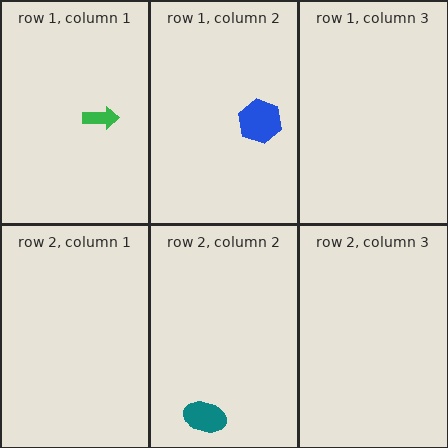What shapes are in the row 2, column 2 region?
The teal ellipse.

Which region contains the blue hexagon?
The row 1, column 2 region.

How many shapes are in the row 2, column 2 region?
1.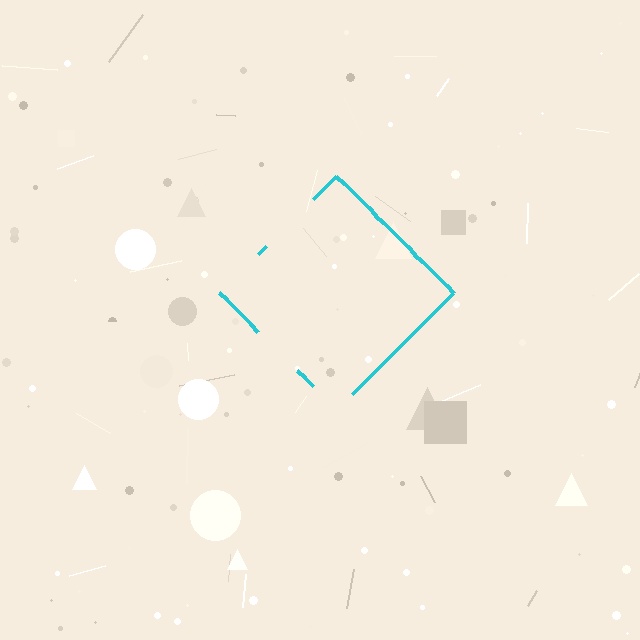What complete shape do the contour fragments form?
The contour fragments form a diamond.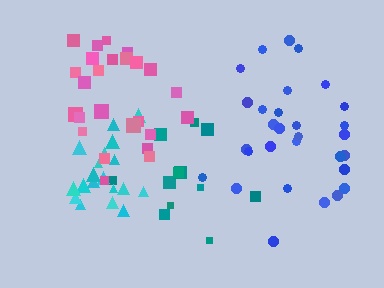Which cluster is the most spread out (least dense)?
Teal.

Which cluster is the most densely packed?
Cyan.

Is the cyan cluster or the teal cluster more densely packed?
Cyan.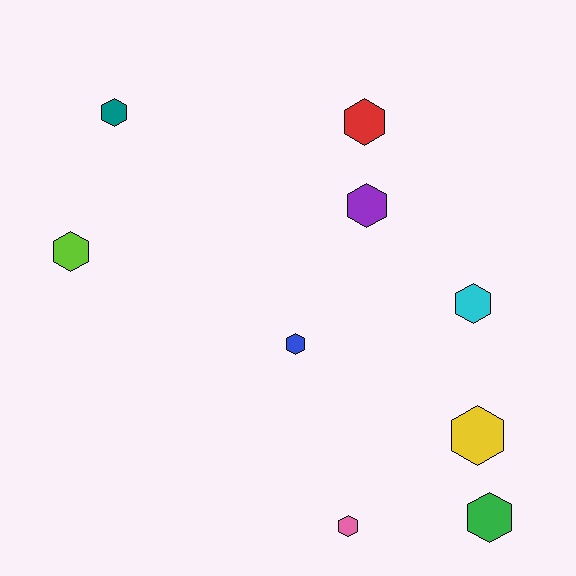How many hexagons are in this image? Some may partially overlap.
There are 9 hexagons.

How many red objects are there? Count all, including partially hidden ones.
There is 1 red object.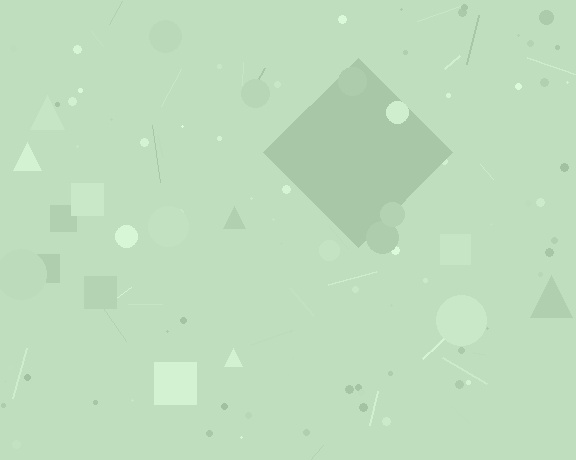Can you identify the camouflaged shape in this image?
The camouflaged shape is a diamond.